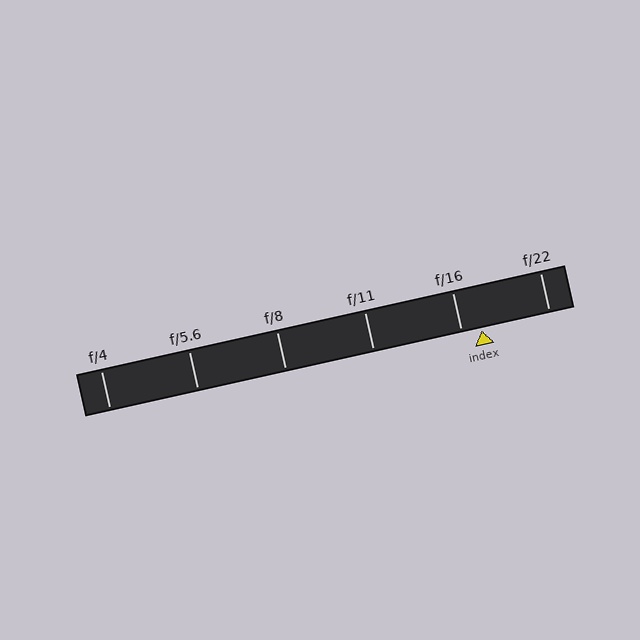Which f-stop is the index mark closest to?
The index mark is closest to f/16.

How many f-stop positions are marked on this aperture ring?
There are 6 f-stop positions marked.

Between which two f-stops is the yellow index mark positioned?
The index mark is between f/16 and f/22.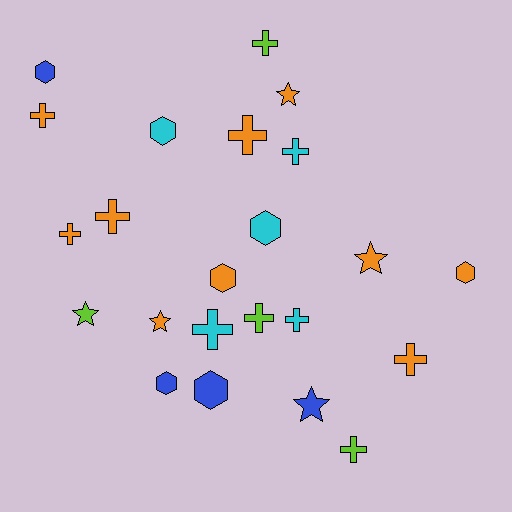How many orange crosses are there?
There are 5 orange crosses.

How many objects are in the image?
There are 23 objects.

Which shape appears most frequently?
Cross, with 11 objects.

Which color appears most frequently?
Orange, with 10 objects.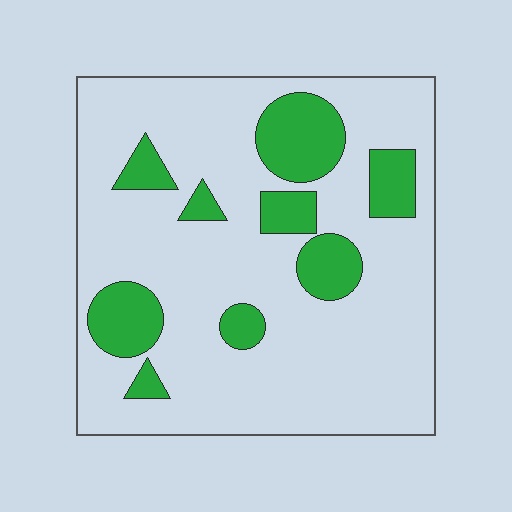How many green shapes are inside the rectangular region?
9.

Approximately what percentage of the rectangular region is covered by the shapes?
Approximately 20%.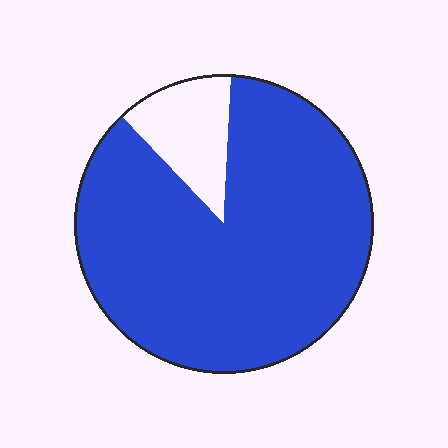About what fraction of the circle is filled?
About seven eighths (7/8).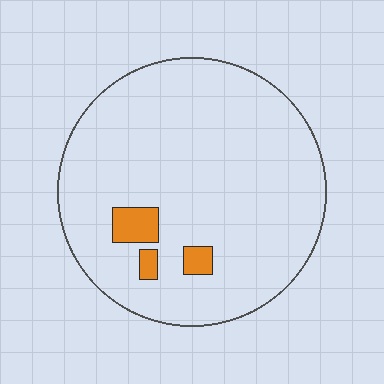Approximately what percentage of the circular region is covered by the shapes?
Approximately 5%.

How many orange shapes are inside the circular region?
3.